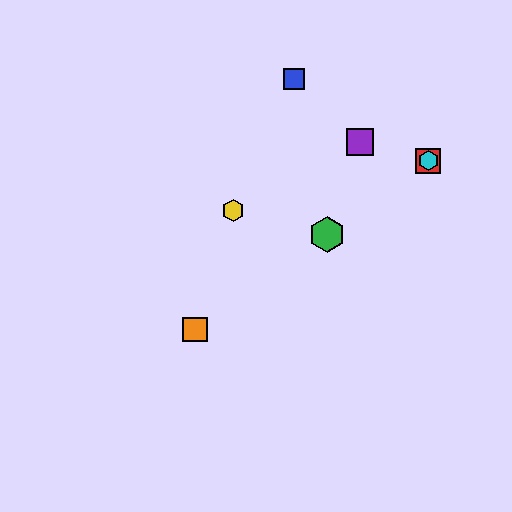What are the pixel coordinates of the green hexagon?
The green hexagon is at (327, 234).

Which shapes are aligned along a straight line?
The red square, the green hexagon, the orange square, the cyan hexagon are aligned along a straight line.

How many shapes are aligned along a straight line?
4 shapes (the red square, the green hexagon, the orange square, the cyan hexagon) are aligned along a straight line.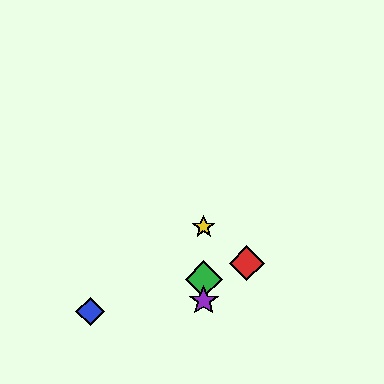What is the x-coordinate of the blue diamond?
The blue diamond is at x≈90.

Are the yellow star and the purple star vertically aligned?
Yes, both are at x≈204.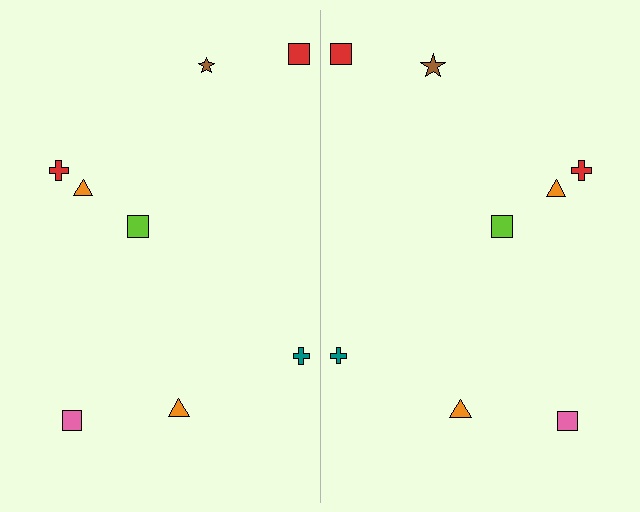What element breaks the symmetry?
The brown star on the right side has a different size than its mirror counterpart.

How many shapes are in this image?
There are 16 shapes in this image.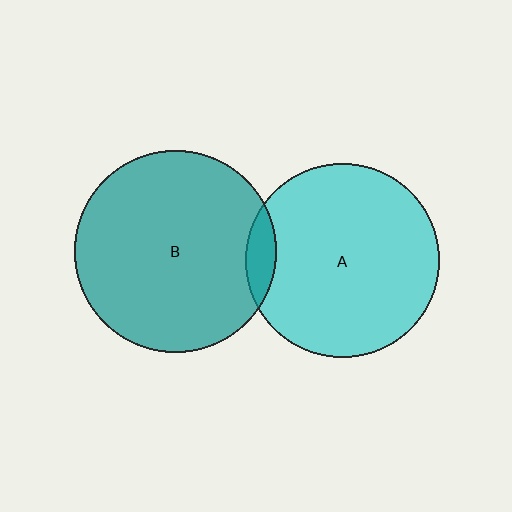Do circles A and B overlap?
Yes.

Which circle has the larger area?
Circle B (teal).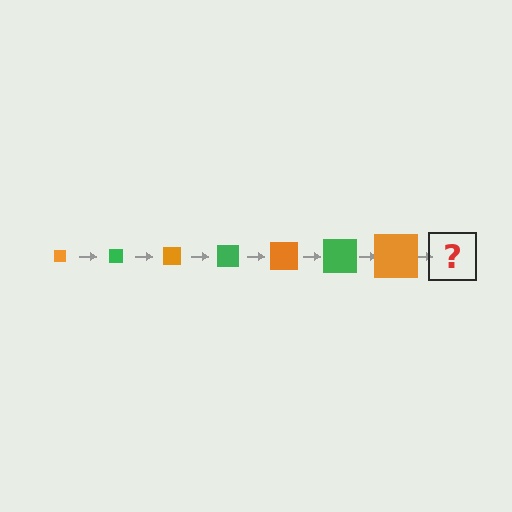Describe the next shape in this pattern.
It should be a green square, larger than the previous one.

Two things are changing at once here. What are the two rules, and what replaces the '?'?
The two rules are that the square grows larger each step and the color cycles through orange and green. The '?' should be a green square, larger than the previous one.